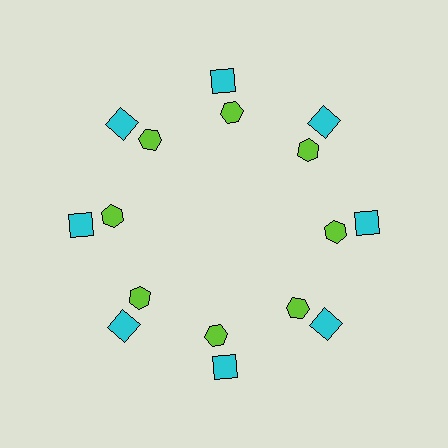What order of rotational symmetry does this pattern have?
This pattern has 8-fold rotational symmetry.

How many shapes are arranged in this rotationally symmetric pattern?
There are 16 shapes, arranged in 8 groups of 2.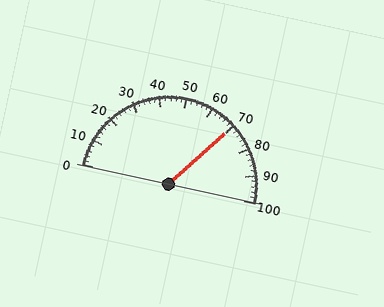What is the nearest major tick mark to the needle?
The nearest major tick mark is 70.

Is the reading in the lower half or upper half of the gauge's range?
The reading is in the upper half of the range (0 to 100).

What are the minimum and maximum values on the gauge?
The gauge ranges from 0 to 100.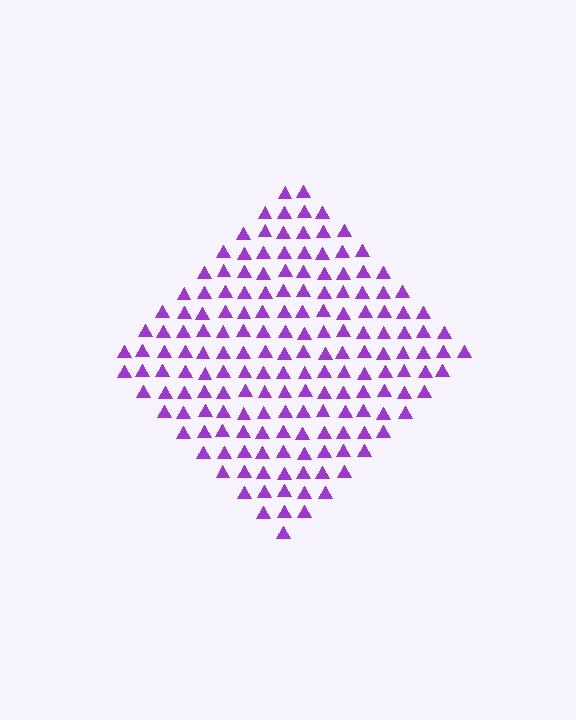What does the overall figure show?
The overall figure shows a diamond.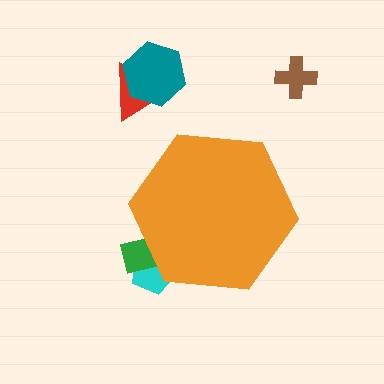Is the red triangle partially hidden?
No, the red triangle is fully visible.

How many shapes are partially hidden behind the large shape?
2 shapes are partially hidden.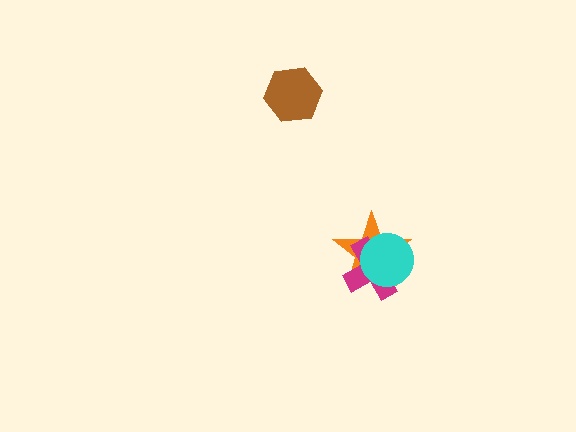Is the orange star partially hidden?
Yes, it is partially covered by another shape.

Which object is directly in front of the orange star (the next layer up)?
The magenta cross is directly in front of the orange star.